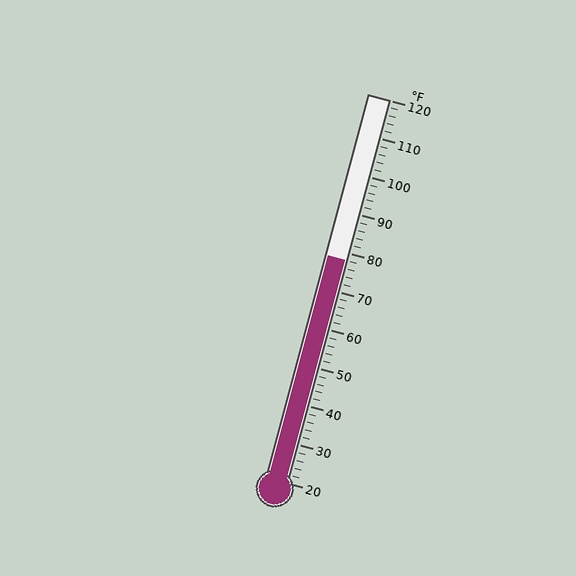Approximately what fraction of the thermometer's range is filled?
The thermometer is filled to approximately 60% of its range.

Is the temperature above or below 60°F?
The temperature is above 60°F.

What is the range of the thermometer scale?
The thermometer scale ranges from 20°F to 120°F.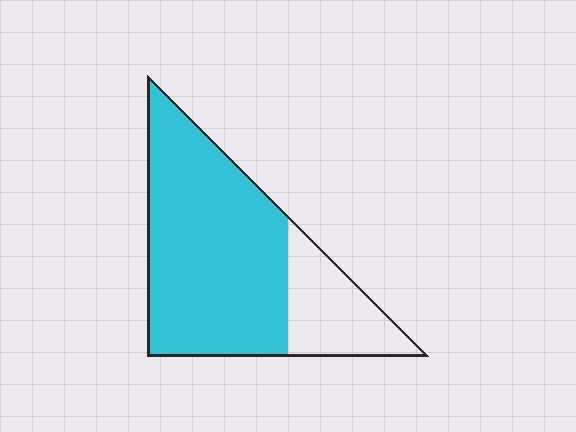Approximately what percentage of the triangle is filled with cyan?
Approximately 75%.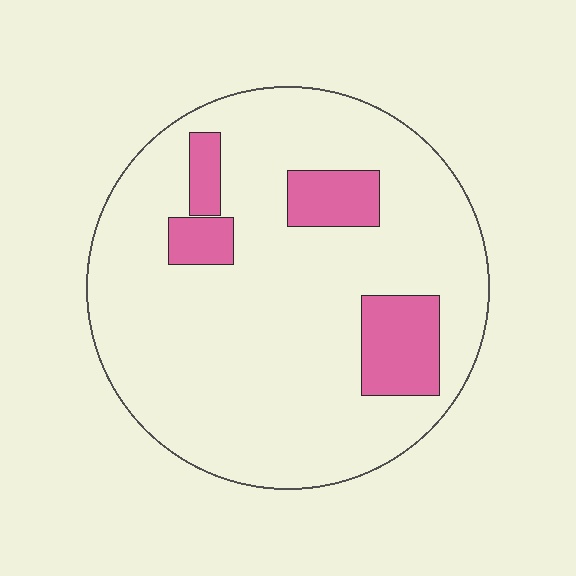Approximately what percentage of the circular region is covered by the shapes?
Approximately 15%.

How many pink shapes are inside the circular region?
4.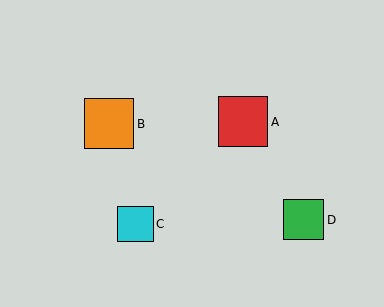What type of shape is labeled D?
Shape D is a green square.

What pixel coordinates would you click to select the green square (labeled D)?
Click at (304, 220) to select the green square D.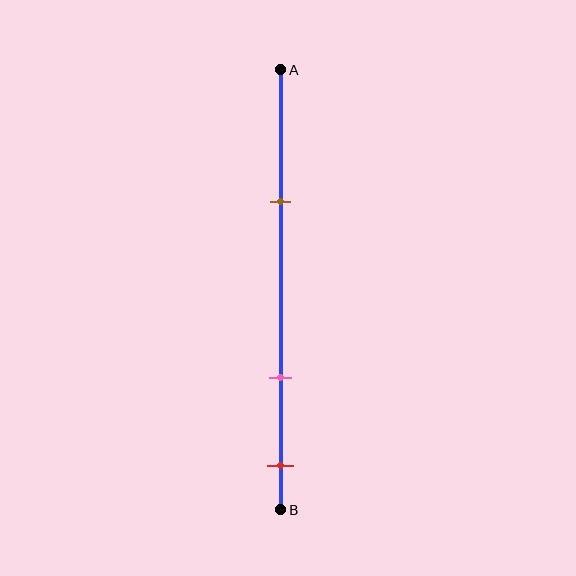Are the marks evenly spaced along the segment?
No, the marks are not evenly spaced.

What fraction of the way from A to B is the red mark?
The red mark is approximately 90% (0.9) of the way from A to B.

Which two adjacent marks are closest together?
The pink and red marks are the closest adjacent pair.